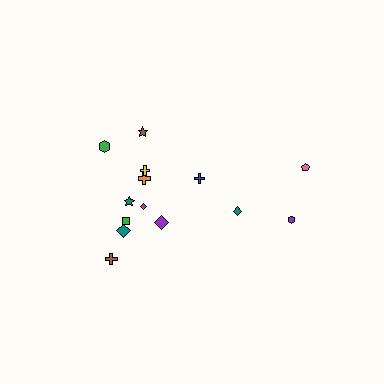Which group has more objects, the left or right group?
The left group.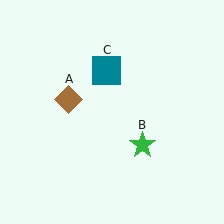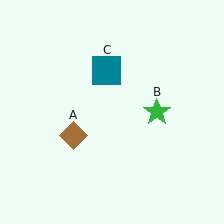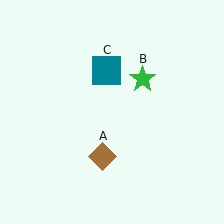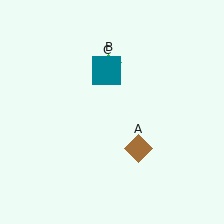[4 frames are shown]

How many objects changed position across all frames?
2 objects changed position: brown diamond (object A), green star (object B).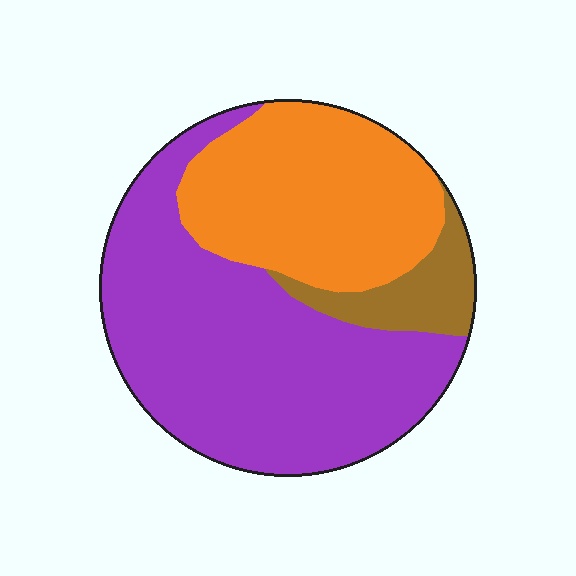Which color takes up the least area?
Brown, at roughly 10%.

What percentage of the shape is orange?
Orange takes up between a quarter and a half of the shape.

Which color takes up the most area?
Purple, at roughly 55%.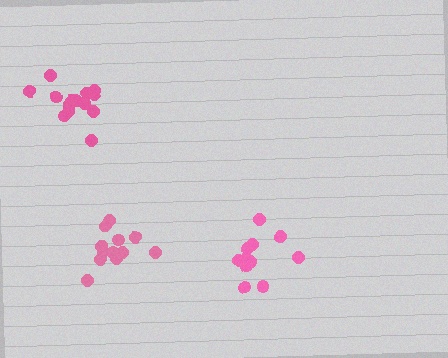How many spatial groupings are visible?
There are 3 spatial groupings.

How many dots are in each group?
Group 1: 12 dots, Group 2: 15 dots, Group 3: 12 dots (39 total).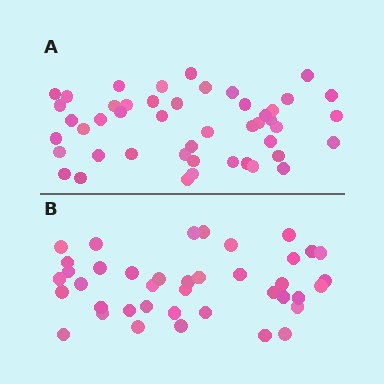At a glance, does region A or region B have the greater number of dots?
Region A (the top region) has more dots.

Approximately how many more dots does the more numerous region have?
Region A has roughly 8 or so more dots than region B.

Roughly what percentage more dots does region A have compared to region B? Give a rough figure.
About 20% more.